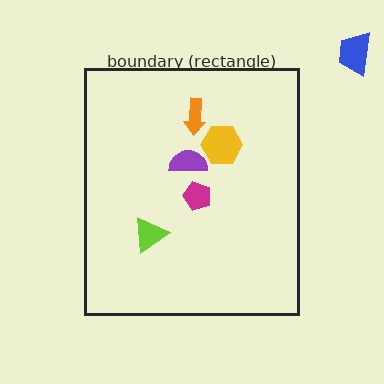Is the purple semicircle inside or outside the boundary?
Inside.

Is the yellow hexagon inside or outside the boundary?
Inside.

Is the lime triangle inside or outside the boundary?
Inside.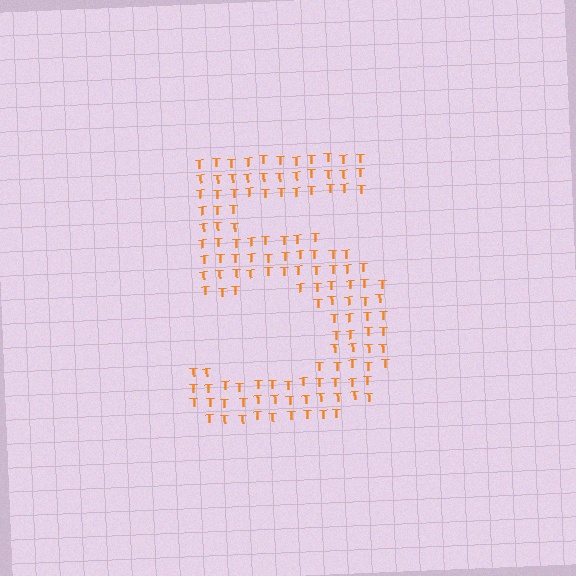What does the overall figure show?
The overall figure shows the digit 5.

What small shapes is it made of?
It is made of small letter T's.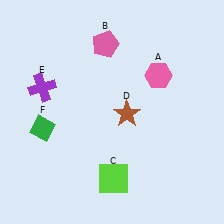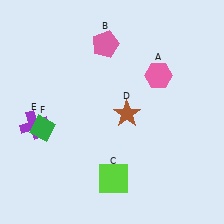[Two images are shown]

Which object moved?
The purple cross (E) moved down.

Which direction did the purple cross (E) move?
The purple cross (E) moved down.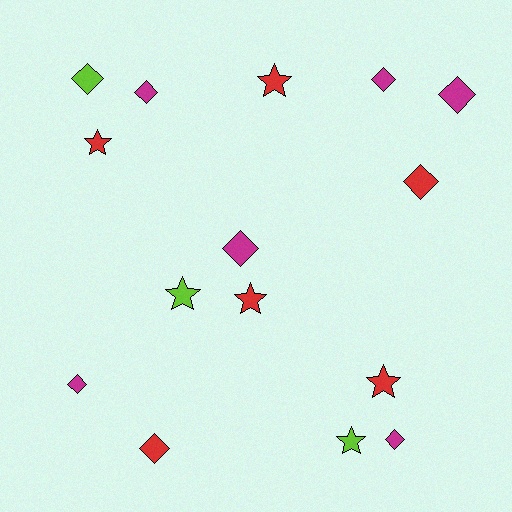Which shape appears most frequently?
Diamond, with 9 objects.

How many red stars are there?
There are 4 red stars.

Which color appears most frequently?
Red, with 6 objects.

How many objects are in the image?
There are 15 objects.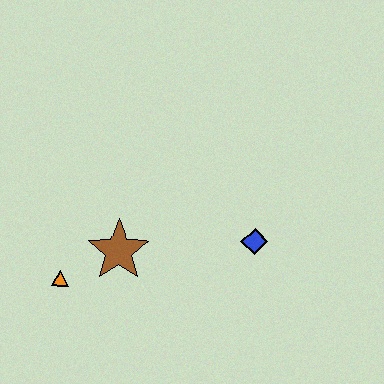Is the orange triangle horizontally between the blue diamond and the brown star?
No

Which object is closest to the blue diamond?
The brown star is closest to the blue diamond.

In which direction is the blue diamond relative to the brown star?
The blue diamond is to the right of the brown star.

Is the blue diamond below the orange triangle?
No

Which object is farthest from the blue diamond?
The orange triangle is farthest from the blue diamond.